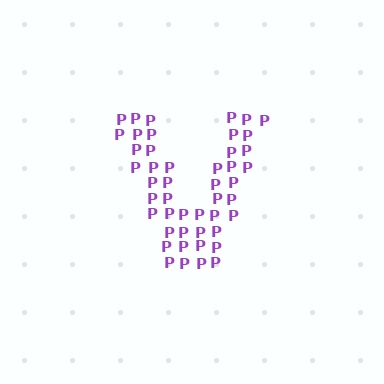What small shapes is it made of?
It is made of small letter P's.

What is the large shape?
The large shape is the letter V.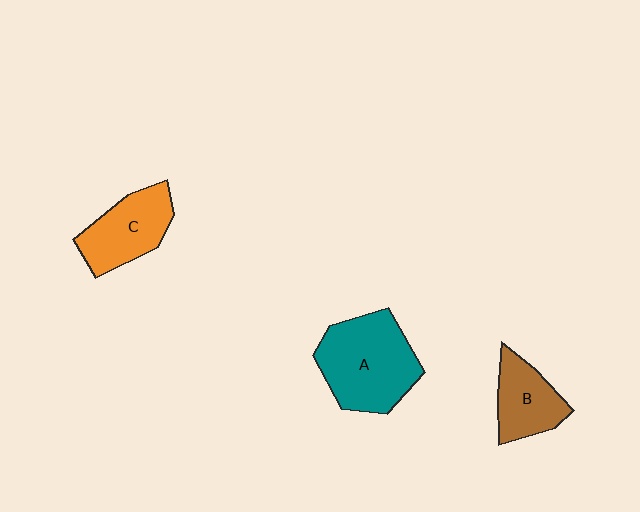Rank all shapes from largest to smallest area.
From largest to smallest: A (teal), C (orange), B (brown).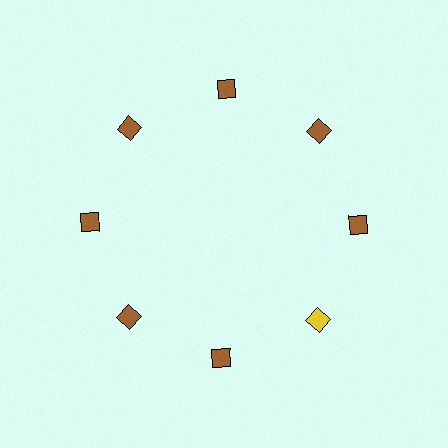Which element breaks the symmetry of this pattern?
The yellow diamond at roughly the 4 o'clock position breaks the symmetry. All other shapes are brown diamonds.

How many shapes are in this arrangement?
There are 8 shapes arranged in a ring pattern.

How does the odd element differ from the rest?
It has a different color: yellow instead of brown.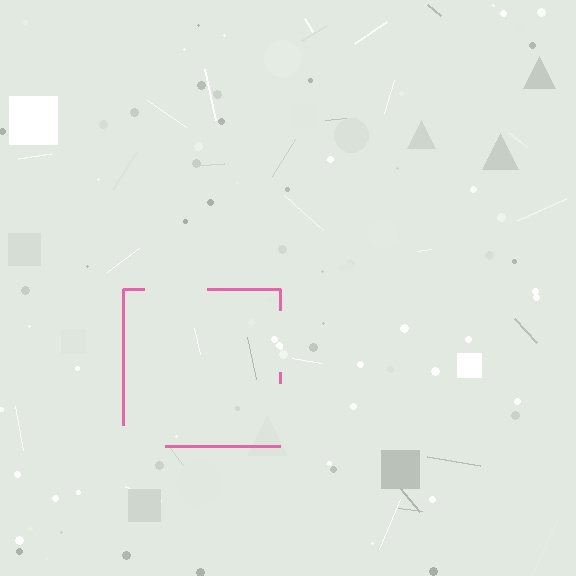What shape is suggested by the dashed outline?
The dashed outline suggests a square.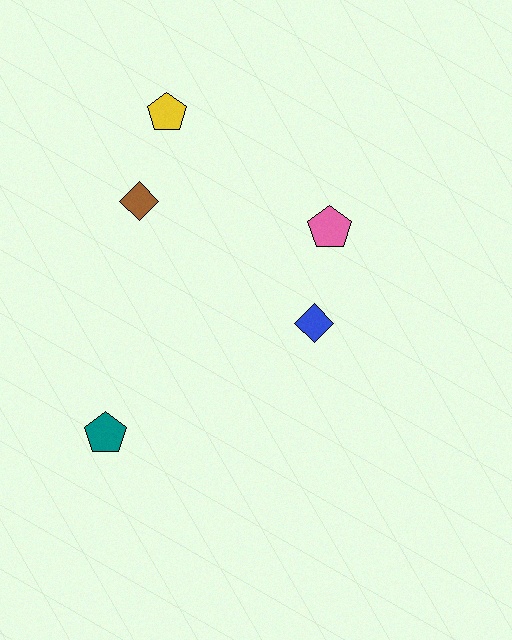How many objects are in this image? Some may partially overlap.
There are 5 objects.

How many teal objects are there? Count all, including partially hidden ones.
There is 1 teal object.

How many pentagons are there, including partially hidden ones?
There are 3 pentagons.